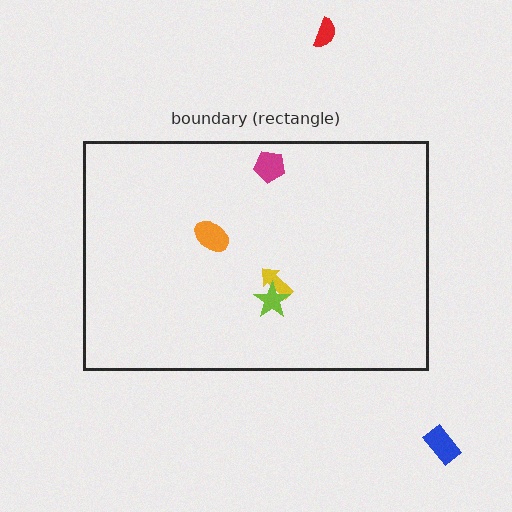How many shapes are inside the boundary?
4 inside, 2 outside.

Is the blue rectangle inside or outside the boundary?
Outside.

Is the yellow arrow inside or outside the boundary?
Inside.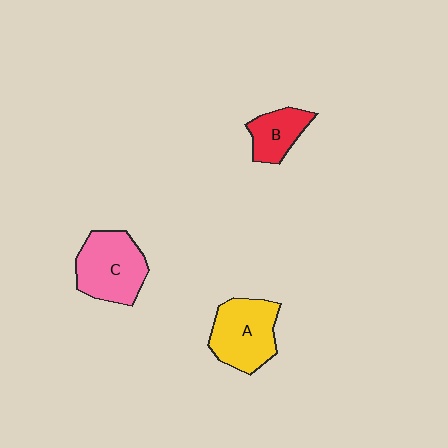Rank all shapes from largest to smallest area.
From largest to smallest: C (pink), A (yellow), B (red).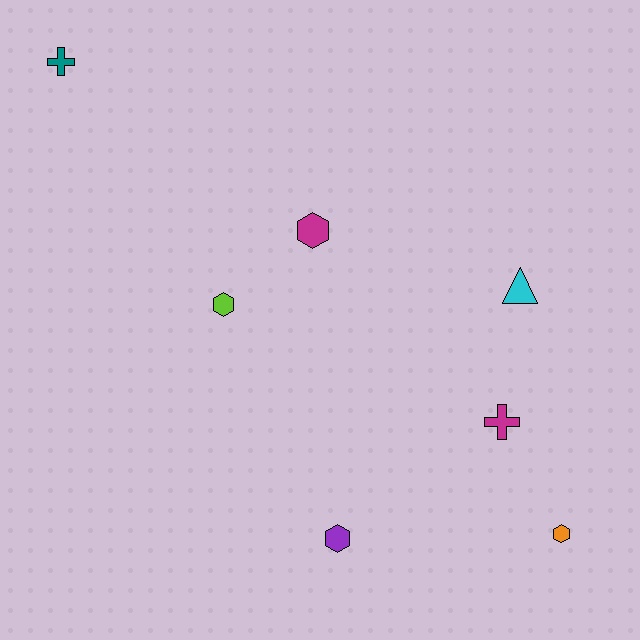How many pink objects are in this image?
There are no pink objects.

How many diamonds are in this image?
There are no diamonds.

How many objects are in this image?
There are 7 objects.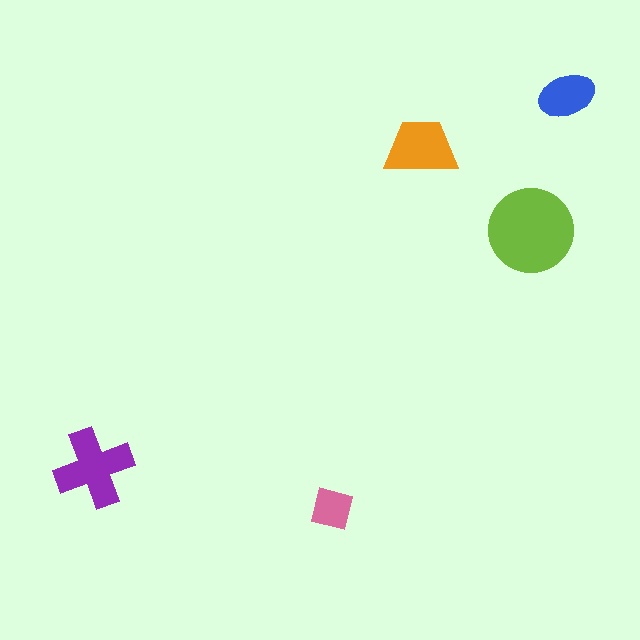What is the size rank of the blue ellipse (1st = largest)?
4th.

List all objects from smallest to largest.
The pink square, the blue ellipse, the orange trapezoid, the purple cross, the lime circle.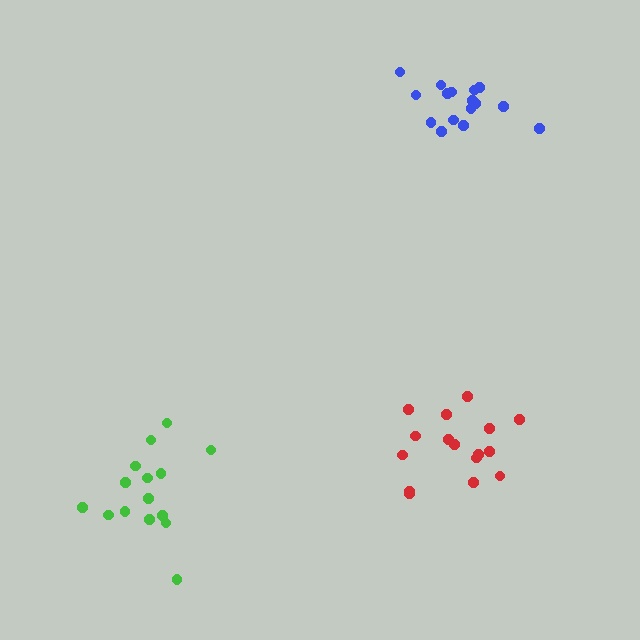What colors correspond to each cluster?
The clusters are colored: green, blue, red.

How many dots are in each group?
Group 1: 15 dots, Group 2: 16 dots, Group 3: 16 dots (47 total).